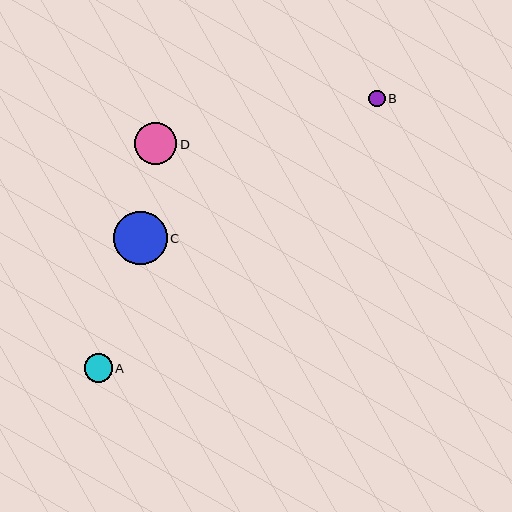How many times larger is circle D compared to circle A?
Circle D is approximately 1.5 times the size of circle A.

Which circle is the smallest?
Circle B is the smallest with a size of approximately 17 pixels.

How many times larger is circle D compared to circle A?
Circle D is approximately 1.5 times the size of circle A.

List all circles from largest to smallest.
From largest to smallest: C, D, A, B.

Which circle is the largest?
Circle C is the largest with a size of approximately 53 pixels.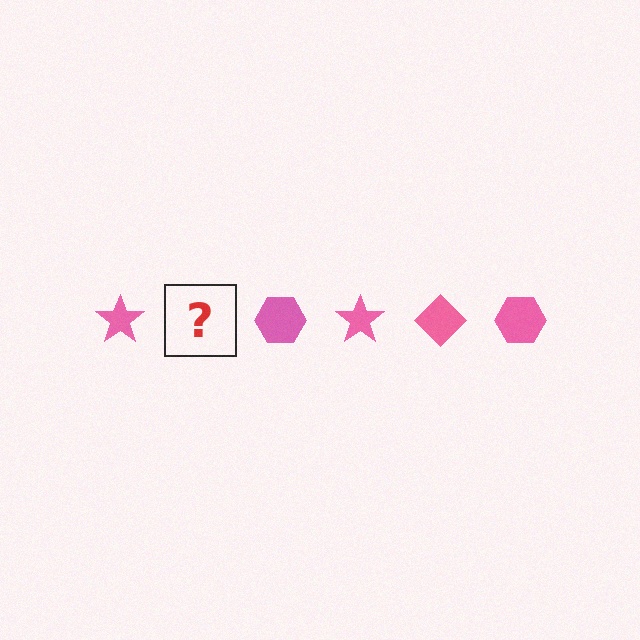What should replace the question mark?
The question mark should be replaced with a pink diamond.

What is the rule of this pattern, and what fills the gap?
The rule is that the pattern cycles through star, diamond, hexagon shapes in pink. The gap should be filled with a pink diamond.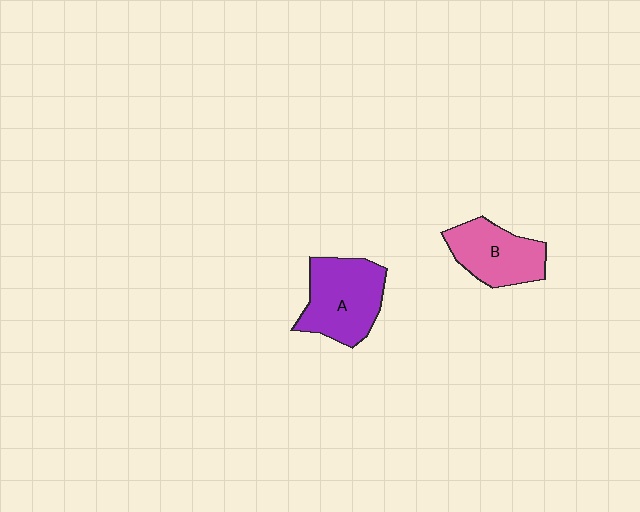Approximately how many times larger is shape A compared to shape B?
Approximately 1.2 times.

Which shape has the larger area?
Shape A (purple).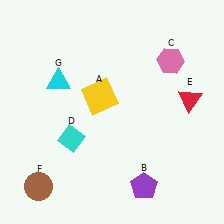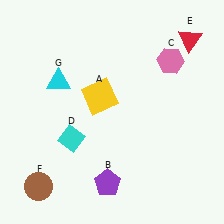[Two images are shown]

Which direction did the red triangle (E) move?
The red triangle (E) moved up.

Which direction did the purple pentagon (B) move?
The purple pentagon (B) moved left.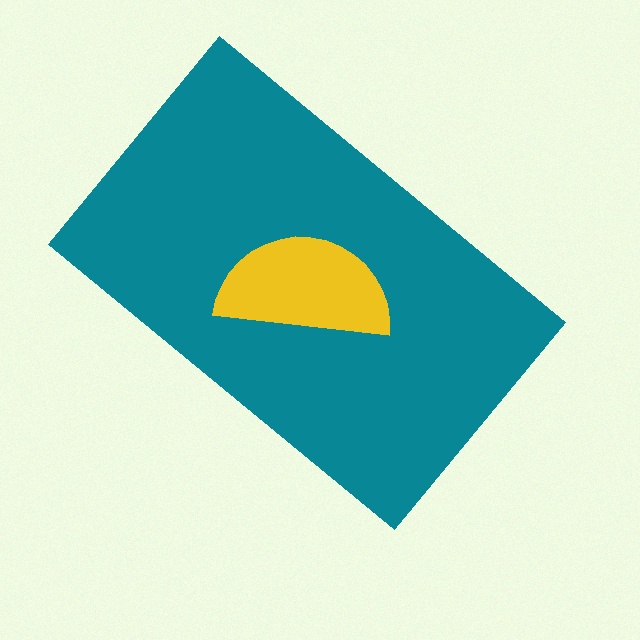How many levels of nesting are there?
2.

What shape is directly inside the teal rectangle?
The yellow semicircle.